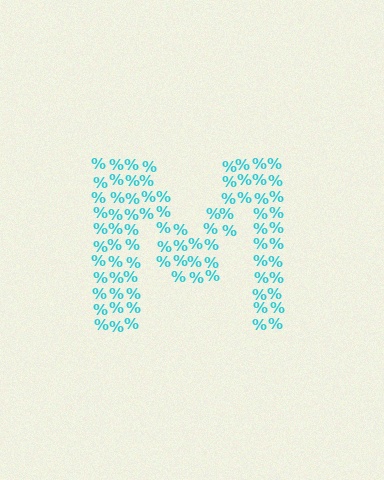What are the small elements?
The small elements are percent signs.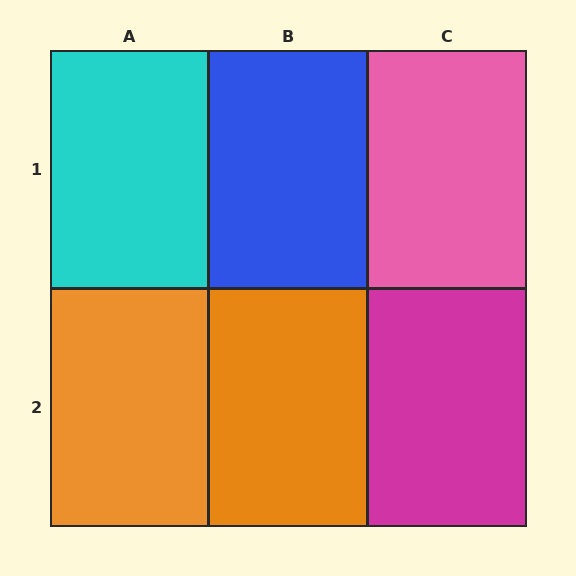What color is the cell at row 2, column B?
Orange.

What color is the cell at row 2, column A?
Orange.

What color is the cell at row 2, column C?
Magenta.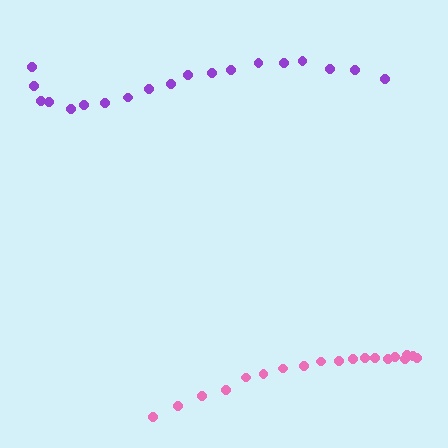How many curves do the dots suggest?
There are 2 distinct paths.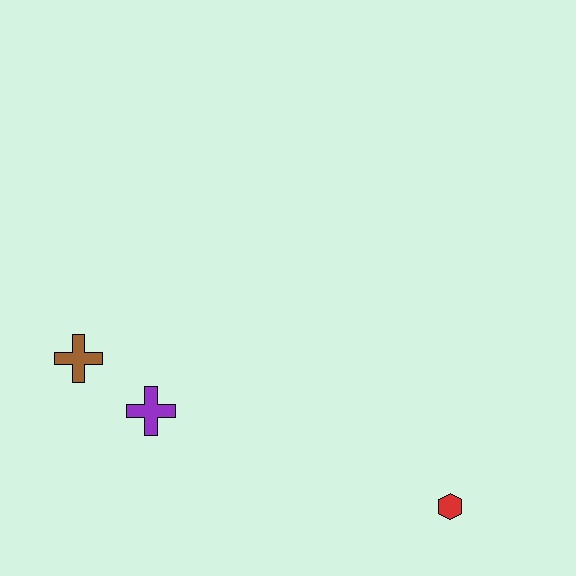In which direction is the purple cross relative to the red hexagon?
The purple cross is to the left of the red hexagon.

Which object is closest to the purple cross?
The brown cross is closest to the purple cross.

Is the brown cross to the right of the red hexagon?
No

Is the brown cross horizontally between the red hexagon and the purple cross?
No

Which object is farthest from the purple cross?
The red hexagon is farthest from the purple cross.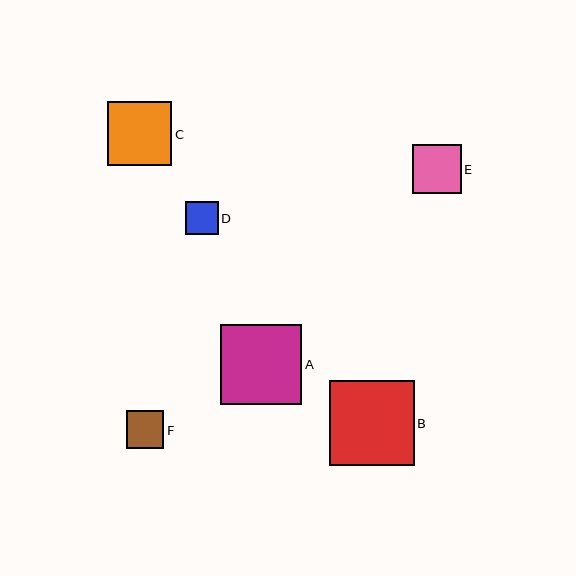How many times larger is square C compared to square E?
Square C is approximately 1.3 times the size of square E.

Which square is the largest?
Square B is the largest with a size of approximately 85 pixels.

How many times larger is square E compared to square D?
Square E is approximately 1.5 times the size of square D.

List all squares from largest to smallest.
From largest to smallest: B, A, C, E, F, D.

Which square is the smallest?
Square D is the smallest with a size of approximately 33 pixels.